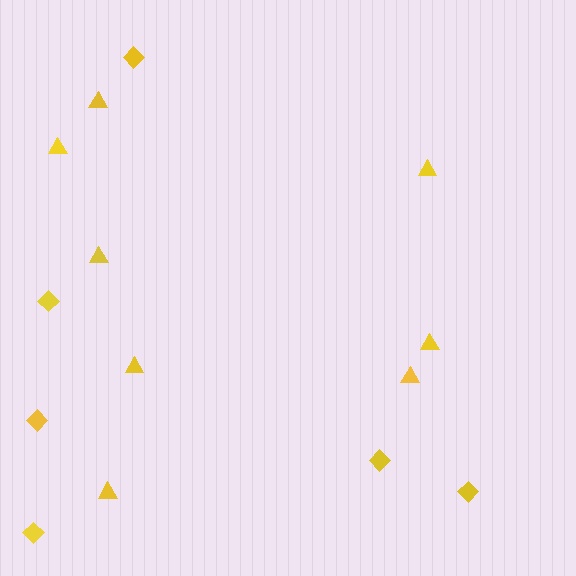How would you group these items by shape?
There are 2 groups: one group of triangles (8) and one group of diamonds (6).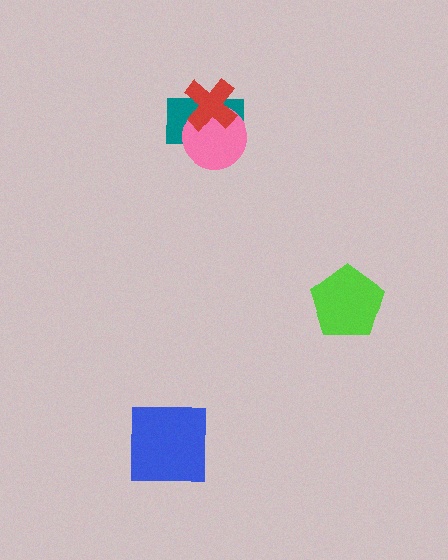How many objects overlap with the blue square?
0 objects overlap with the blue square.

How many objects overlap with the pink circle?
2 objects overlap with the pink circle.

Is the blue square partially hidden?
No, no other shape covers it.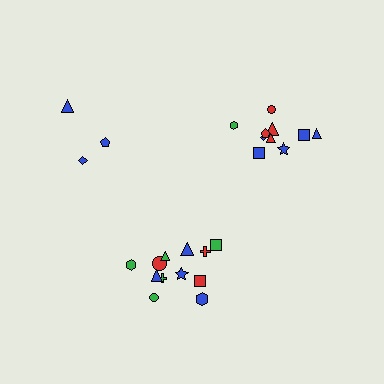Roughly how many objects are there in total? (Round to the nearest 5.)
Roughly 25 objects in total.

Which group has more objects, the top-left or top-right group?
The top-right group.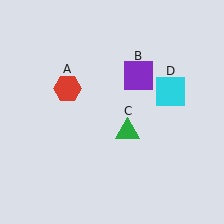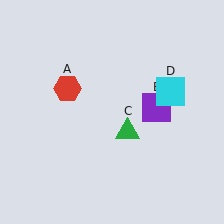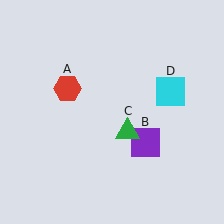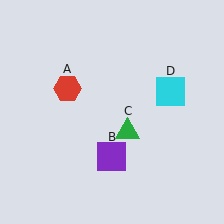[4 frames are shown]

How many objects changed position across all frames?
1 object changed position: purple square (object B).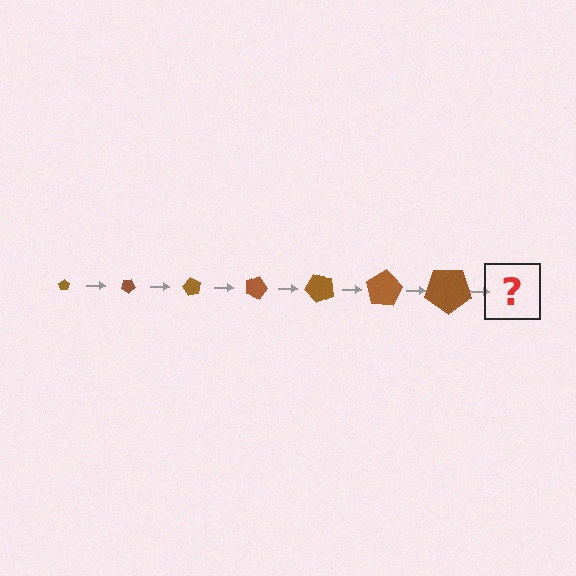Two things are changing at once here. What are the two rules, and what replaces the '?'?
The two rules are that the pentagon grows larger each step and it rotates 30 degrees each step. The '?' should be a pentagon, larger than the previous one and rotated 210 degrees from the start.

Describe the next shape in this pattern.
It should be a pentagon, larger than the previous one and rotated 210 degrees from the start.